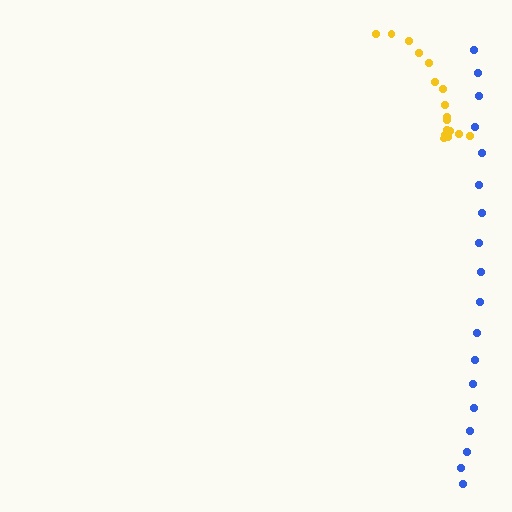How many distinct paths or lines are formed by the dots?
There are 2 distinct paths.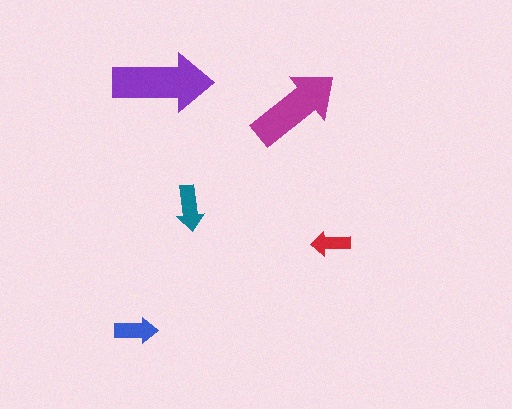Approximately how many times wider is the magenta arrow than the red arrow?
About 2.5 times wider.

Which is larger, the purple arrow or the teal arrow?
The purple one.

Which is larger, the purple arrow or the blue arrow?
The purple one.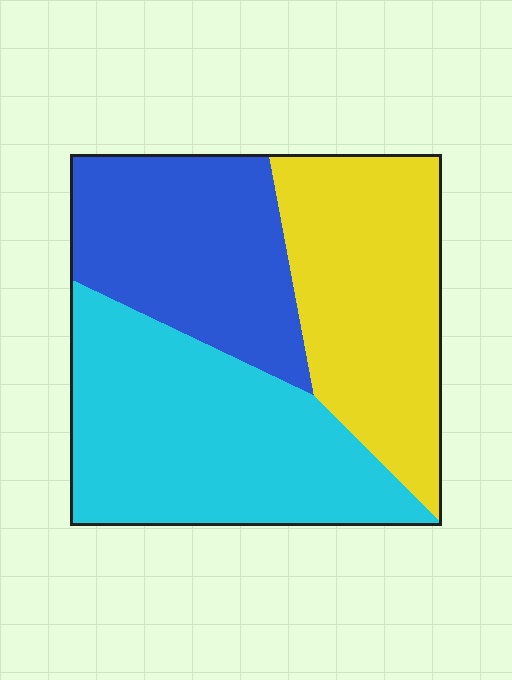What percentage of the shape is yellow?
Yellow covers roughly 30% of the shape.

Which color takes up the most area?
Cyan, at roughly 40%.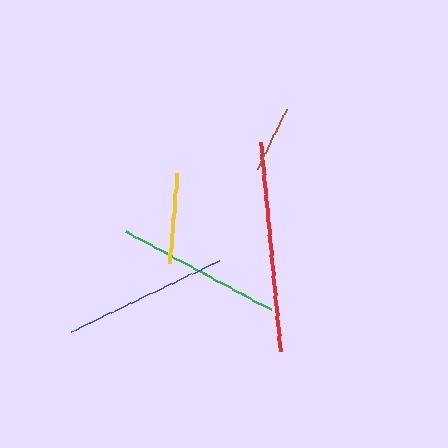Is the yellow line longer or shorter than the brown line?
The yellow line is longer than the brown line.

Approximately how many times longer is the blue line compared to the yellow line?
The blue line is approximately 1.8 times the length of the yellow line.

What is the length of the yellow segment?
The yellow segment is approximately 91 pixels long.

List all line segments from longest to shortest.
From longest to shortest: red, green, blue, yellow, brown.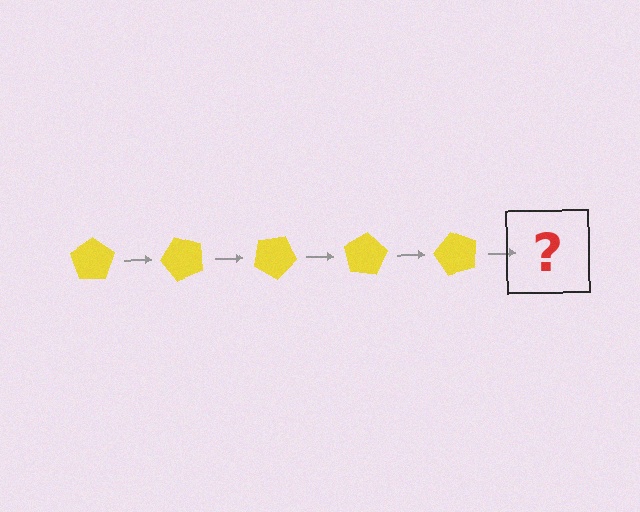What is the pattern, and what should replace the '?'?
The pattern is that the pentagon rotates 50 degrees each step. The '?' should be a yellow pentagon rotated 250 degrees.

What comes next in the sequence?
The next element should be a yellow pentagon rotated 250 degrees.